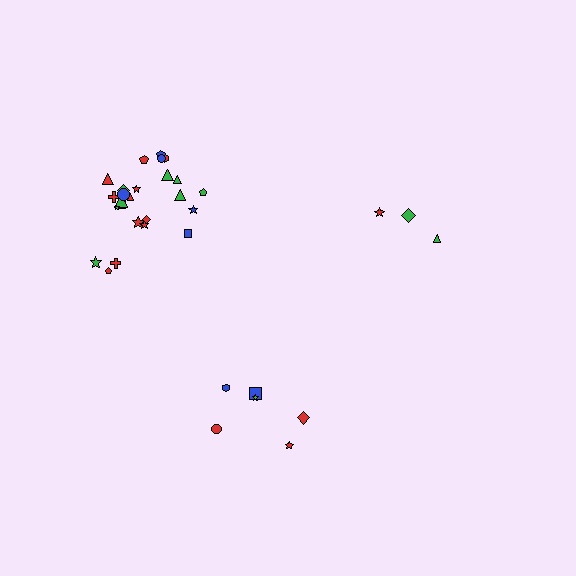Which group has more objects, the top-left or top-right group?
The top-left group.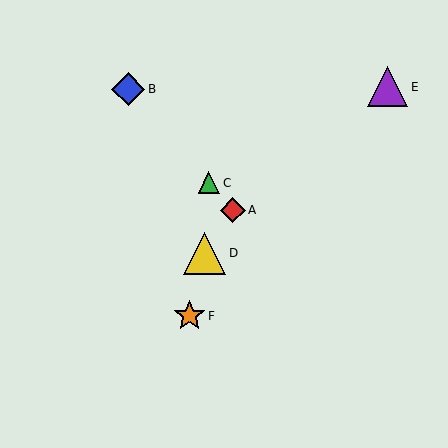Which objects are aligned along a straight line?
Objects A, B, C are aligned along a straight line.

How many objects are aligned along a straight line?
3 objects (A, B, C) are aligned along a straight line.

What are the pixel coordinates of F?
Object F is at (190, 316).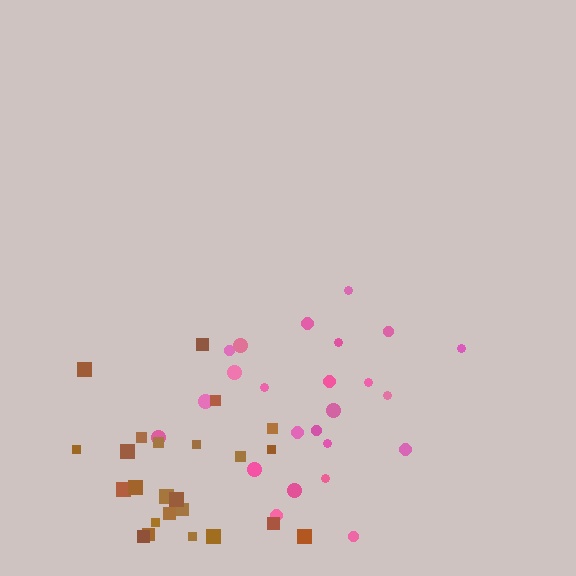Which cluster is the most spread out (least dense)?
Pink.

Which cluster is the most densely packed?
Brown.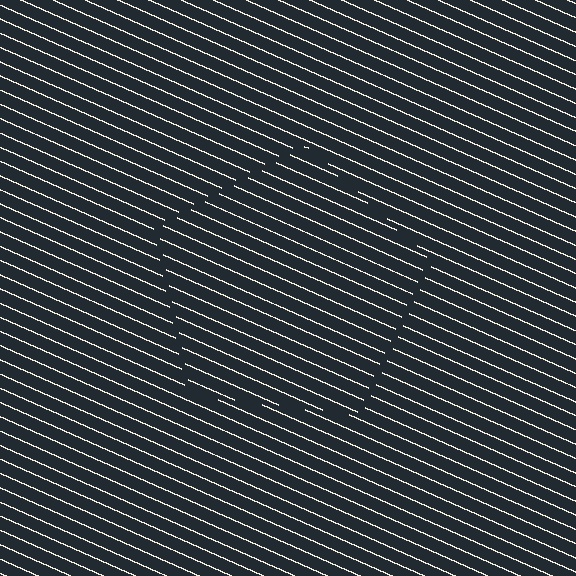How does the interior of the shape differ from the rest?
The interior of the shape contains the same grating, shifted by half a period — the contour is defined by the phase discontinuity where line-ends from the inner and outer gratings abut.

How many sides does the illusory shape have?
5 sides — the line-ends trace a pentagon.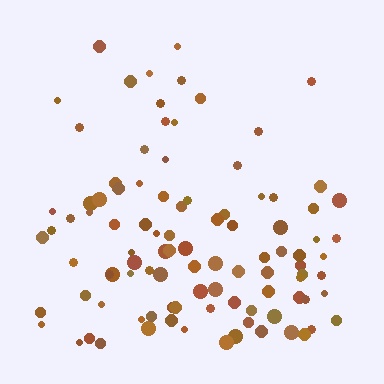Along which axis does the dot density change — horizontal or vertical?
Vertical.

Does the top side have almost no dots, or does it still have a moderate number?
Still a moderate number, just noticeably fewer than the bottom.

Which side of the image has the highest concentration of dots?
The bottom.